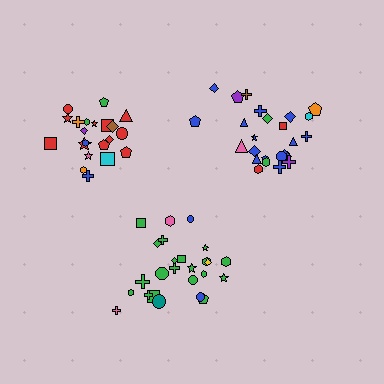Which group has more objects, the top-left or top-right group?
The top-right group.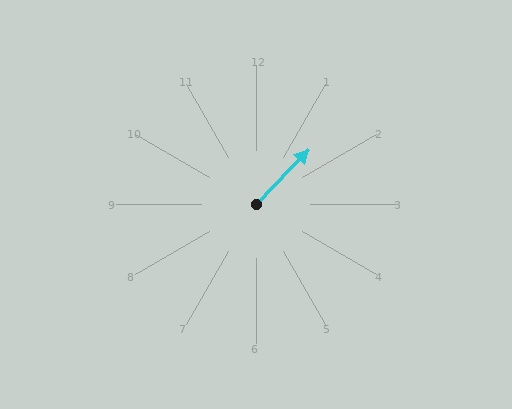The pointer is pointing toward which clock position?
Roughly 1 o'clock.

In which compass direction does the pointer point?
Northeast.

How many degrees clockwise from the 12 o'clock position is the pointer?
Approximately 44 degrees.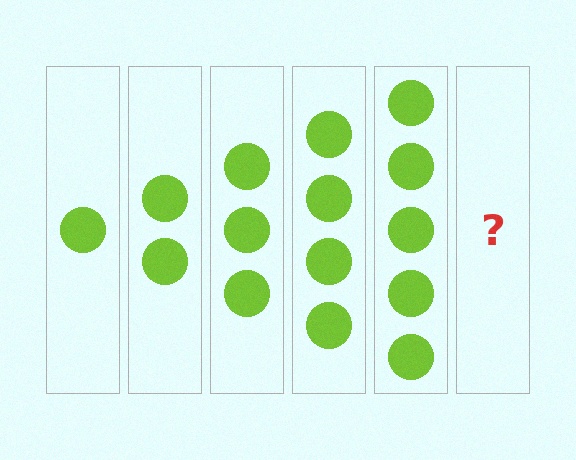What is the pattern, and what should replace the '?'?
The pattern is that each step adds one more circle. The '?' should be 6 circles.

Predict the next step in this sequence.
The next step is 6 circles.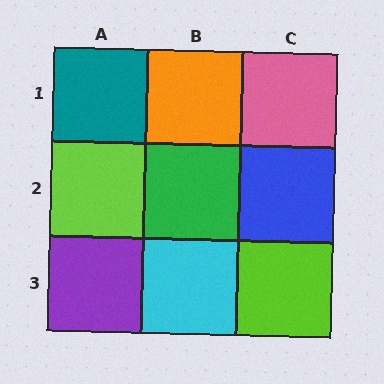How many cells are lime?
2 cells are lime.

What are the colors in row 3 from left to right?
Purple, cyan, lime.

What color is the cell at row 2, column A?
Lime.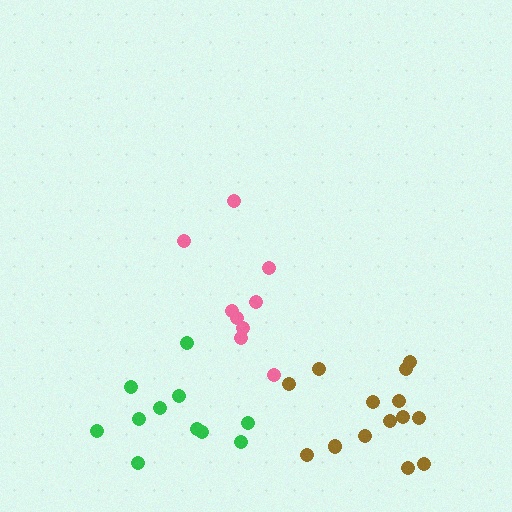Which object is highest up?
The pink cluster is topmost.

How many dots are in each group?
Group 1: 9 dots, Group 2: 11 dots, Group 3: 14 dots (34 total).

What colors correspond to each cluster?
The clusters are colored: pink, green, brown.